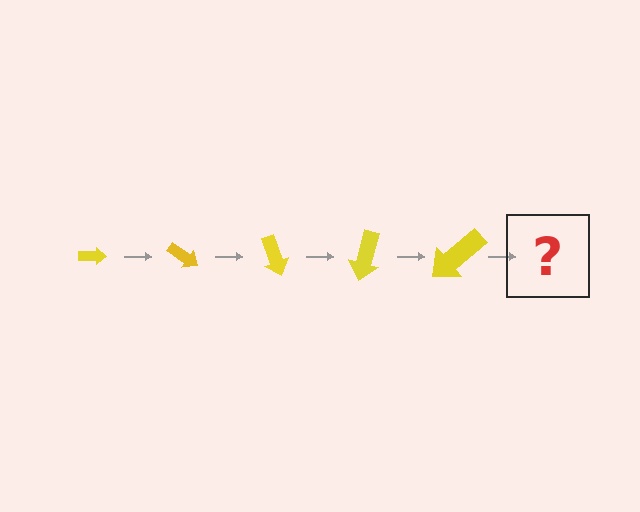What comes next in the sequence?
The next element should be an arrow, larger than the previous one and rotated 175 degrees from the start.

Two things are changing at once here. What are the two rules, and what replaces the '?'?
The two rules are that the arrow grows larger each step and it rotates 35 degrees each step. The '?' should be an arrow, larger than the previous one and rotated 175 degrees from the start.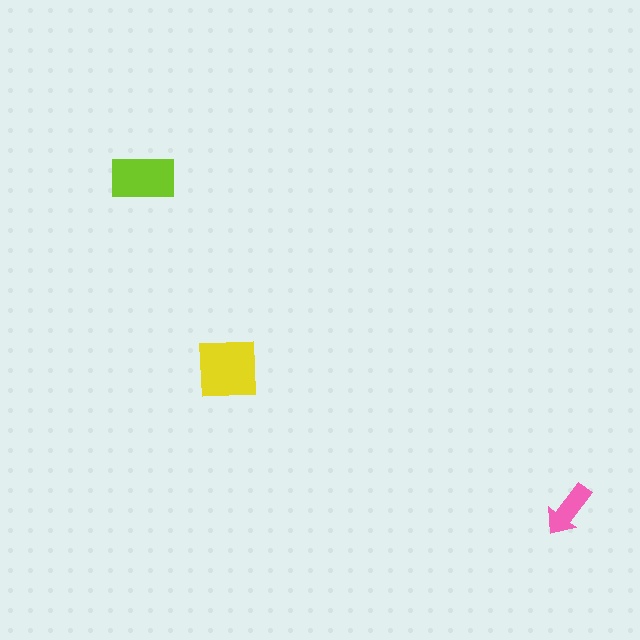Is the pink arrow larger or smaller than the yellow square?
Smaller.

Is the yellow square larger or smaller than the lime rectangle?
Larger.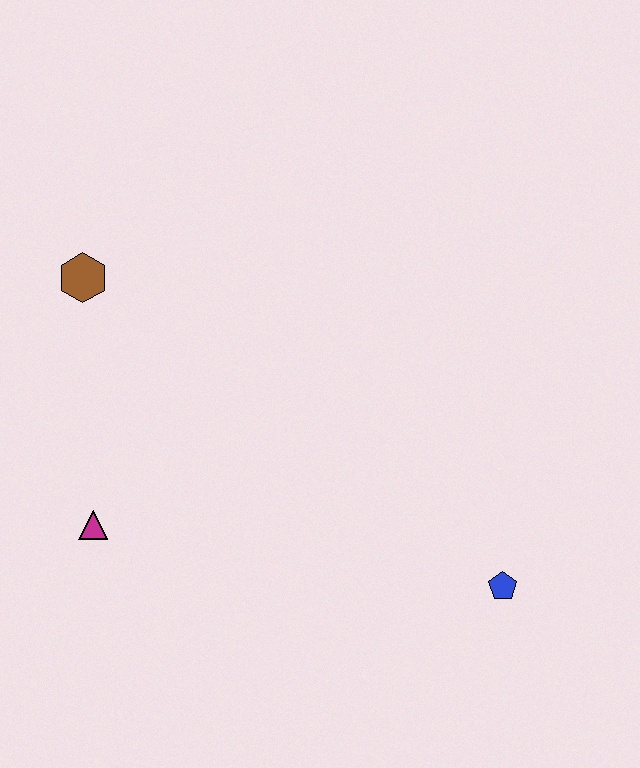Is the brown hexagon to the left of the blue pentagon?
Yes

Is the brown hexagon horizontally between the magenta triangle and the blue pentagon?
No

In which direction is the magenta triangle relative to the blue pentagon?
The magenta triangle is to the left of the blue pentagon.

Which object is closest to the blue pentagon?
The magenta triangle is closest to the blue pentagon.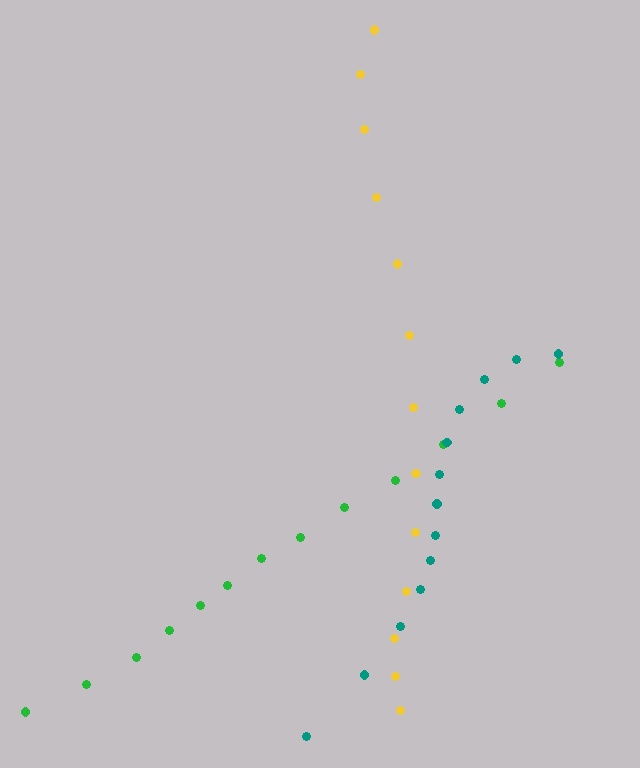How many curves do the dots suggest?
There are 3 distinct paths.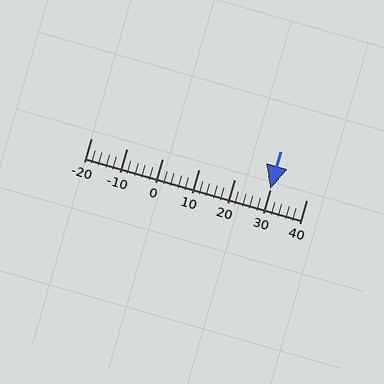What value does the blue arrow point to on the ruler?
The blue arrow points to approximately 30.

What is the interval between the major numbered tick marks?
The major tick marks are spaced 10 units apart.